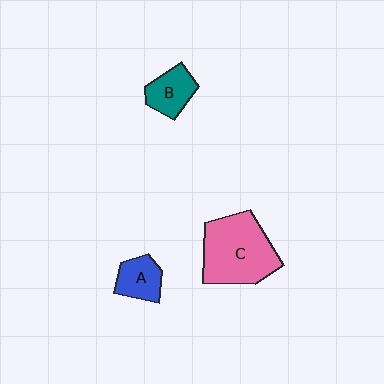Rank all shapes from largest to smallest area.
From largest to smallest: C (pink), B (teal), A (blue).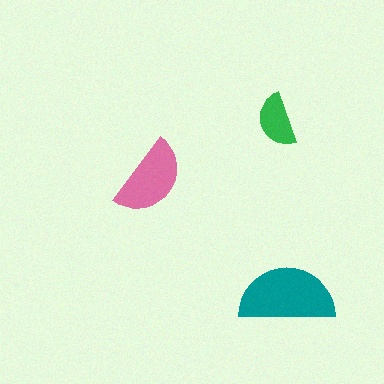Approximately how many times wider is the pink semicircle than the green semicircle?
About 1.5 times wider.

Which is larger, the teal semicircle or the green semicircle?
The teal one.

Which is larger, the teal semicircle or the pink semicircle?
The teal one.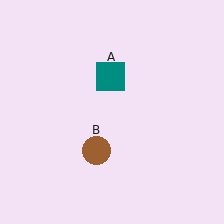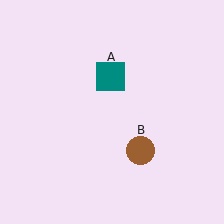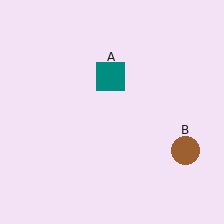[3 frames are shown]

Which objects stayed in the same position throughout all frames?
Teal square (object A) remained stationary.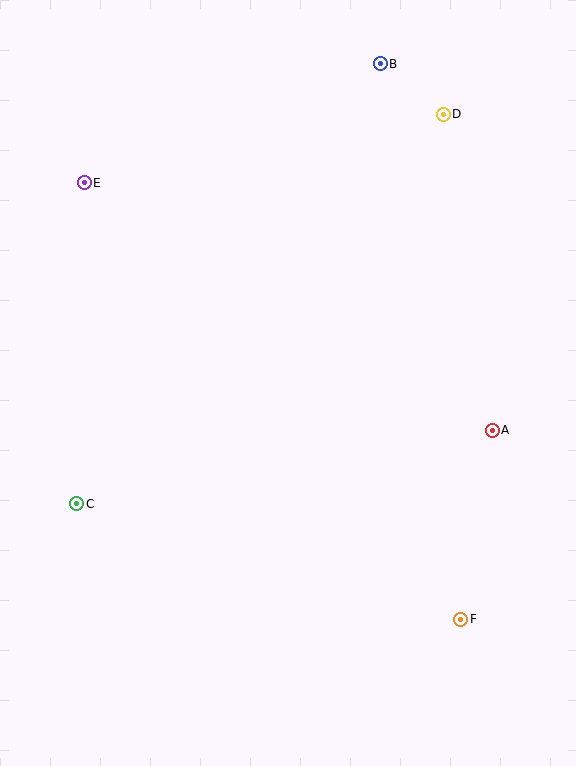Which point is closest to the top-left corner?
Point E is closest to the top-left corner.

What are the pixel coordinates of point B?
Point B is at (380, 64).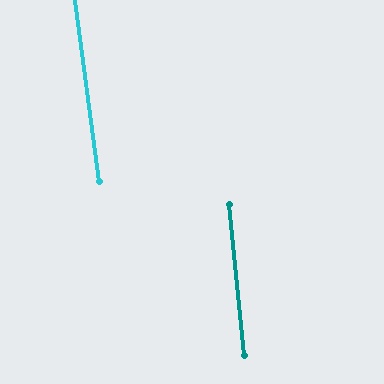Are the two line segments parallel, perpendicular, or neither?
Parallel — their directions differ by only 1.7°.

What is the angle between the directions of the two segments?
Approximately 2 degrees.